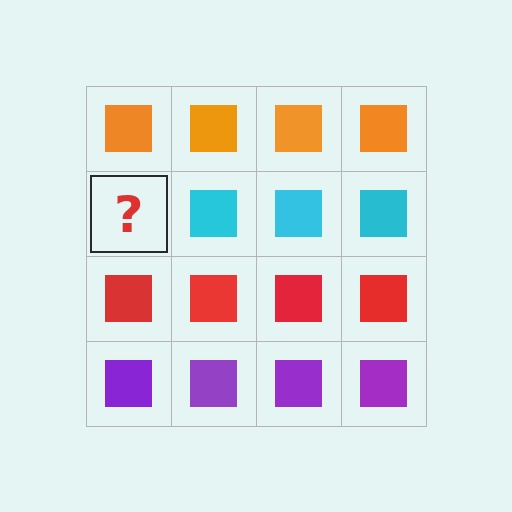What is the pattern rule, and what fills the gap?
The rule is that each row has a consistent color. The gap should be filled with a cyan square.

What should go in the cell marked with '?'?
The missing cell should contain a cyan square.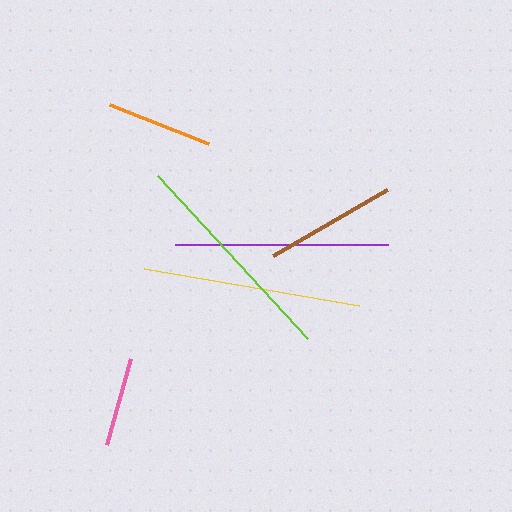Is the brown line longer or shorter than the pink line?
The brown line is longer than the pink line.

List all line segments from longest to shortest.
From longest to shortest: lime, yellow, purple, brown, orange, pink.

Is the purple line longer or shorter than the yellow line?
The yellow line is longer than the purple line.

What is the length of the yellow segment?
The yellow segment is approximately 219 pixels long.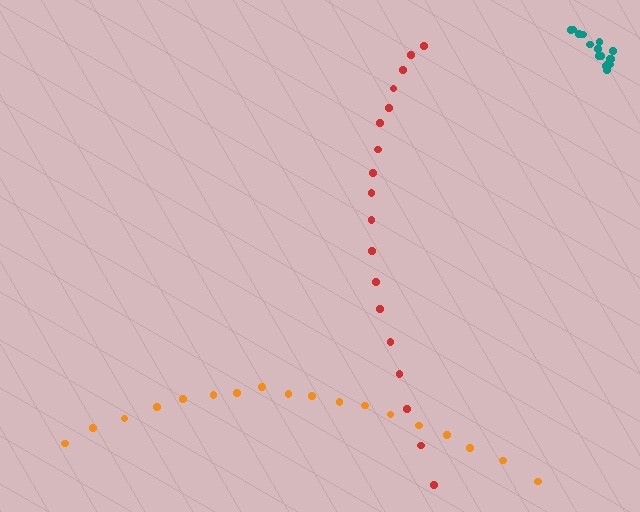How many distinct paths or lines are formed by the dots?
There are 3 distinct paths.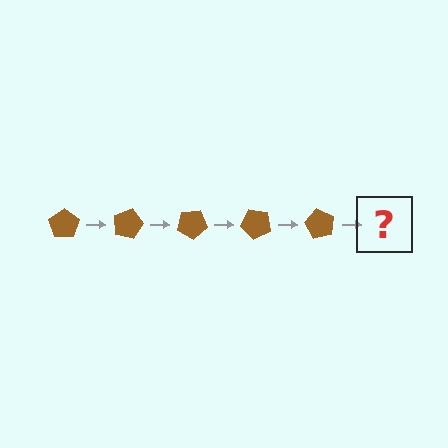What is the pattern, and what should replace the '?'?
The pattern is that the pentagon rotates 15 degrees each step. The '?' should be a brown pentagon rotated 75 degrees.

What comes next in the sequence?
The next element should be a brown pentagon rotated 75 degrees.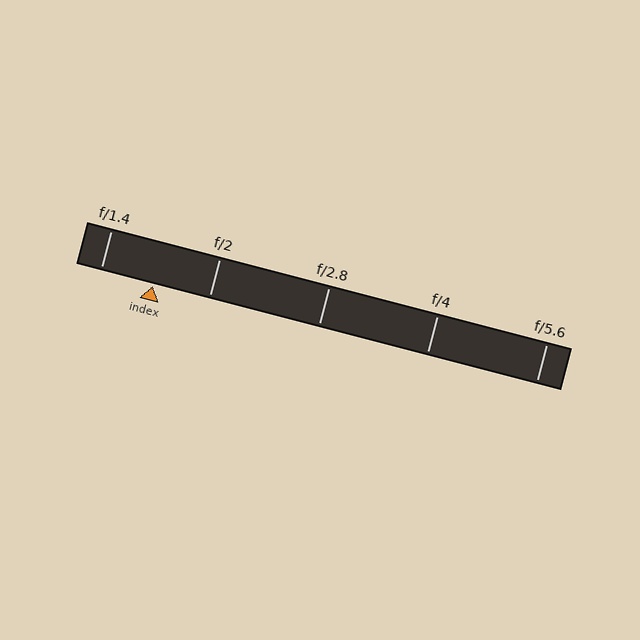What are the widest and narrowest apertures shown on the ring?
The widest aperture shown is f/1.4 and the narrowest is f/5.6.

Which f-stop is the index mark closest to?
The index mark is closest to f/1.4.